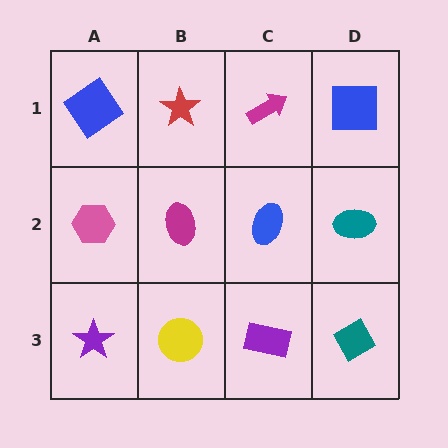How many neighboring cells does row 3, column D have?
2.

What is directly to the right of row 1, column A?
A red star.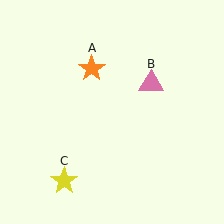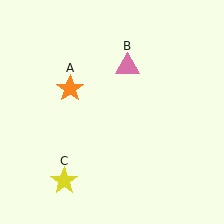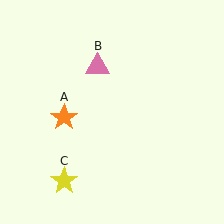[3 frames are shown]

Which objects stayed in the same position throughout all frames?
Yellow star (object C) remained stationary.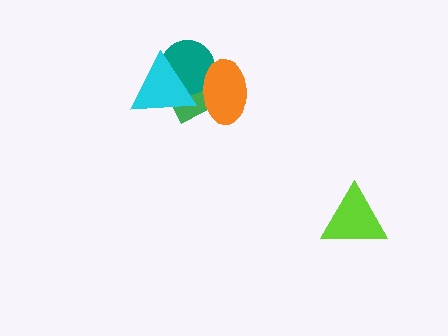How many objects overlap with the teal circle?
3 objects overlap with the teal circle.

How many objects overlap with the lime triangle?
0 objects overlap with the lime triangle.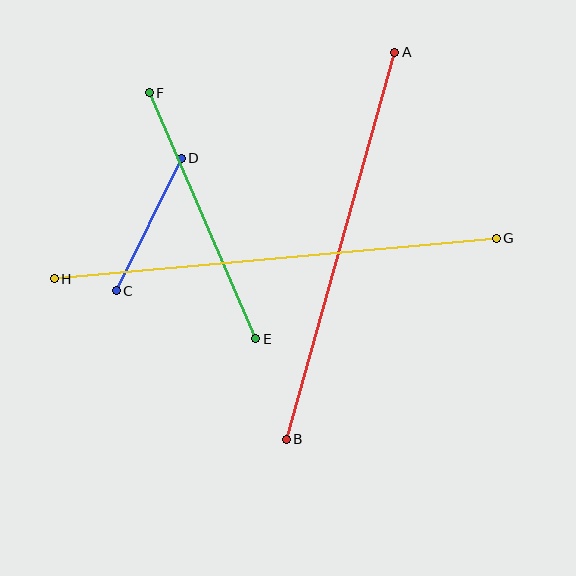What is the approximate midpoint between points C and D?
The midpoint is at approximately (149, 224) pixels.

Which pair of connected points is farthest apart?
Points G and H are farthest apart.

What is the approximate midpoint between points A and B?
The midpoint is at approximately (340, 246) pixels.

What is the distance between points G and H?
The distance is approximately 444 pixels.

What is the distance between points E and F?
The distance is approximately 268 pixels.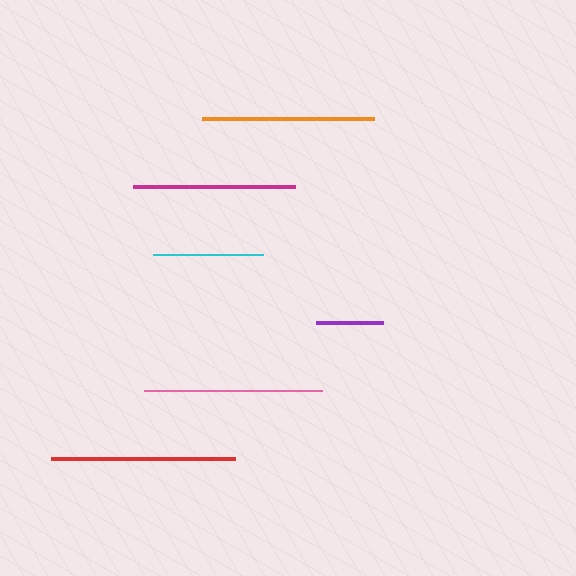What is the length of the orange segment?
The orange segment is approximately 172 pixels long.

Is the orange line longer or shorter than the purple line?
The orange line is longer than the purple line.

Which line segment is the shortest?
The purple line is the shortest at approximately 66 pixels.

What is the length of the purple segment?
The purple segment is approximately 66 pixels long.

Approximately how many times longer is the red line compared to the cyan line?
The red line is approximately 1.7 times the length of the cyan line.